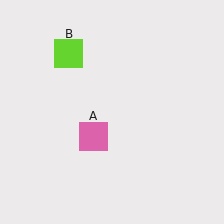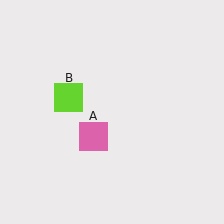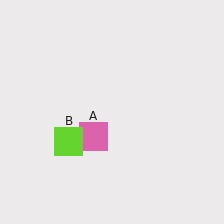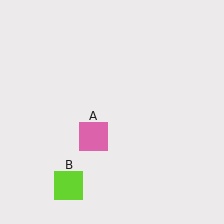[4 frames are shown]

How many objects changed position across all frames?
1 object changed position: lime square (object B).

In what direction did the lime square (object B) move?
The lime square (object B) moved down.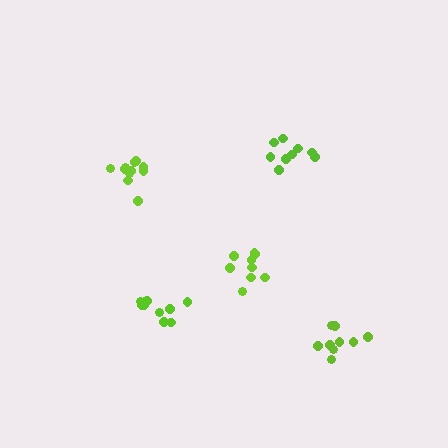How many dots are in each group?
Group 1: 9 dots, Group 2: 10 dots, Group 3: 11 dots, Group 4: 9 dots, Group 5: 9 dots (48 total).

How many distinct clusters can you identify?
There are 5 distinct clusters.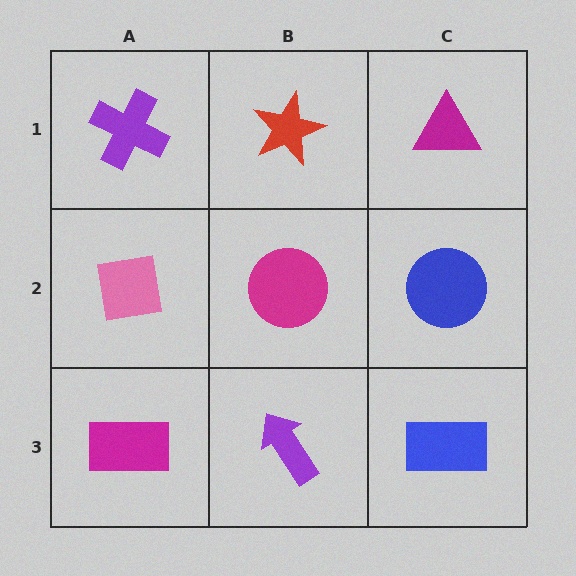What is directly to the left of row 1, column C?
A red star.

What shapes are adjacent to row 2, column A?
A purple cross (row 1, column A), a magenta rectangle (row 3, column A), a magenta circle (row 2, column B).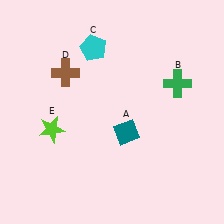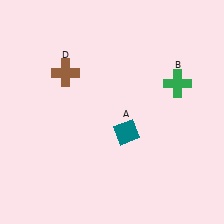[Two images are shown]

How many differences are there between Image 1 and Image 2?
There are 2 differences between the two images.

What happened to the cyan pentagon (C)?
The cyan pentagon (C) was removed in Image 2. It was in the top-left area of Image 1.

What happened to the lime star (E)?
The lime star (E) was removed in Image 2. It was in the bottom-left area of Image 1.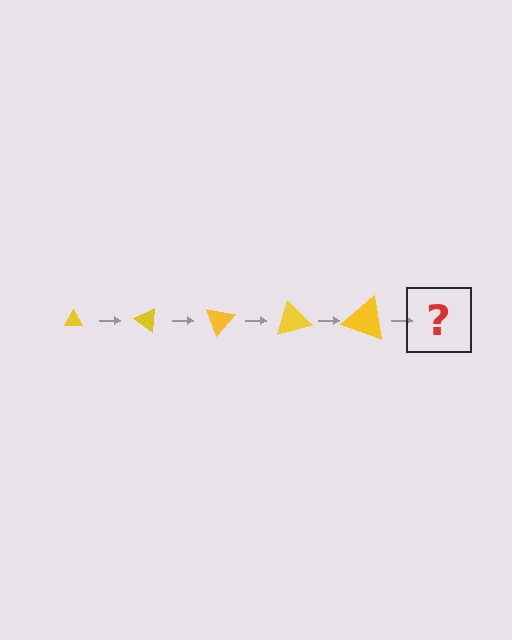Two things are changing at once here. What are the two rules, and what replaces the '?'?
The two rules are that the triangle grows larger each step and it rotates 35 degrees each step. The '?' should be a triangle, larger than the previous one and rotated 175 degrees from the start.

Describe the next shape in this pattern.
It should be a triangle, larger than the previous one and rotated 175 degrees from the start.